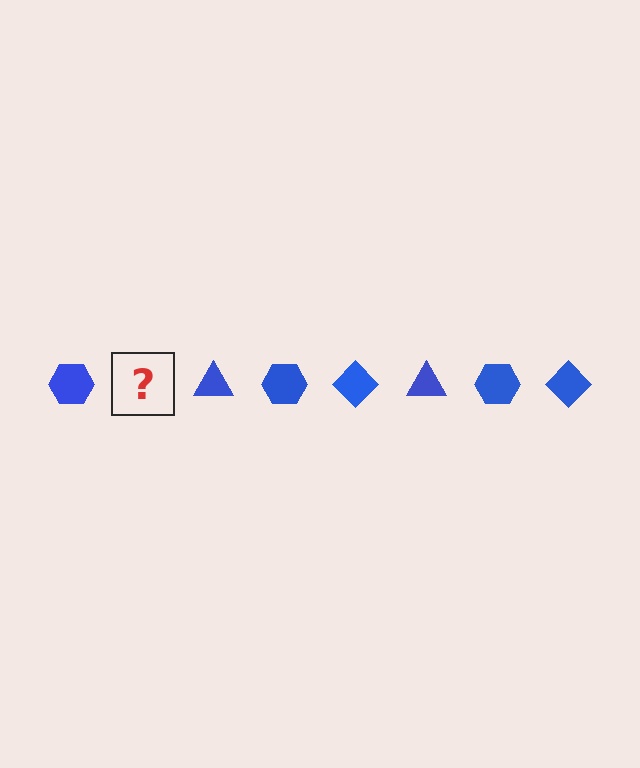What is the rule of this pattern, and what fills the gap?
The rule is that the pattern cycles through hexagon, diamond, triangle shapes in blue. The gap should be filled with a blue diamond.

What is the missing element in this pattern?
The missing element is a blue diamond.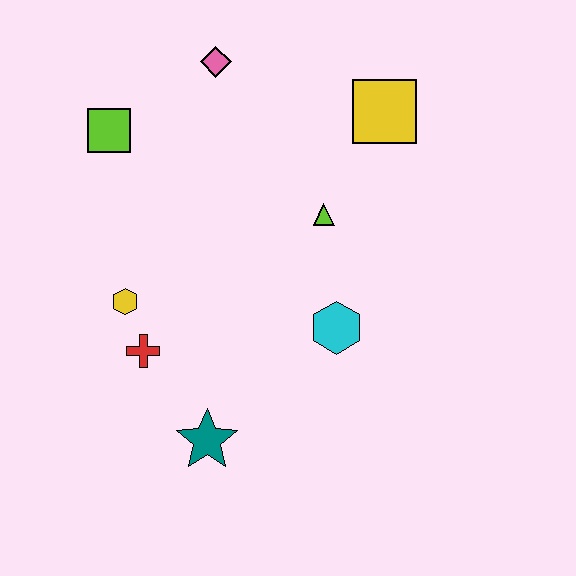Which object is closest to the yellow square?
The lime triangle is closest to the yellow square.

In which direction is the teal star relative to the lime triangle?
The teal star is below the lime triangle.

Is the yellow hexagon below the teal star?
No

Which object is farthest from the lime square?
The teal star is farthest from the lime square.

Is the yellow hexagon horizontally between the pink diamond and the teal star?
No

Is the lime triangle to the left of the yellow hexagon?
No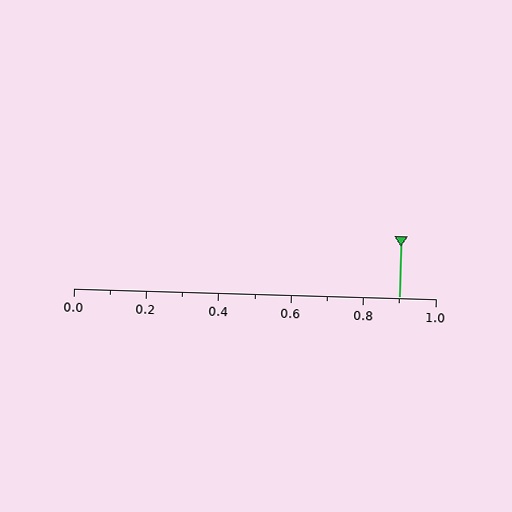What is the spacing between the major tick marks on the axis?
The major ticks are spaced 0.2 apart.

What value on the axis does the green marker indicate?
The marker indicates approximately 0.9.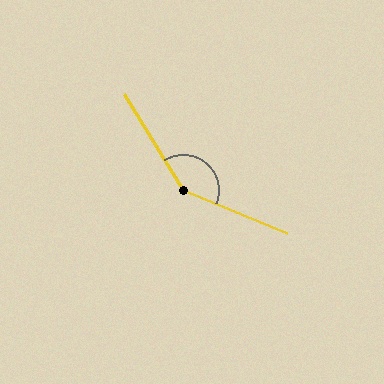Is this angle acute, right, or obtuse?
It is obtuse.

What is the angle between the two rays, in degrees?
Approximately 144 degrees.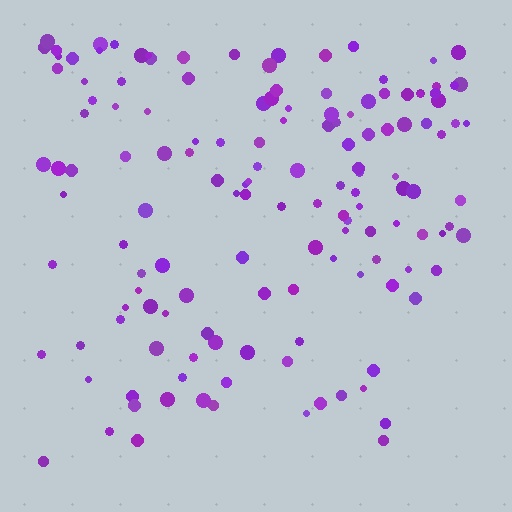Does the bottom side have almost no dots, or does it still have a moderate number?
Still a moderate number, just noticeably fewer than the top.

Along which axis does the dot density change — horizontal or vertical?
Vertical.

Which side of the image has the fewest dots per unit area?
The bottom.